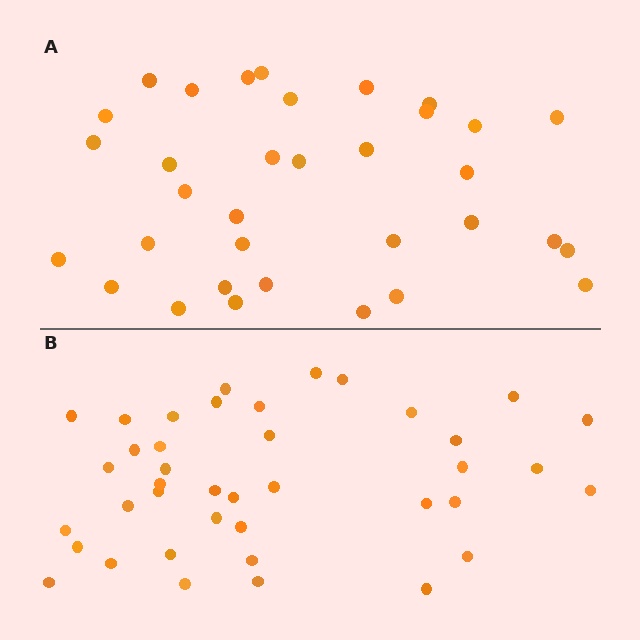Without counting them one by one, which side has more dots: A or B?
Region B (the bottom region) has more dots.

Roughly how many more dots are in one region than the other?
Region B has about 6 more dots than region A.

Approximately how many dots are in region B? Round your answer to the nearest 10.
About 40 dots.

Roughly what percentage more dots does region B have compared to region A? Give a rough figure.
About 20% more.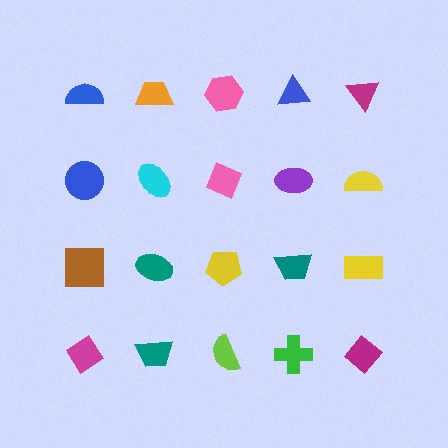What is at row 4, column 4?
A green cross.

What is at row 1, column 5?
A magenta triangle.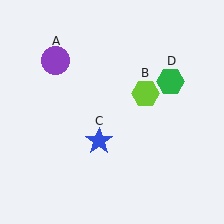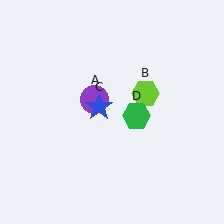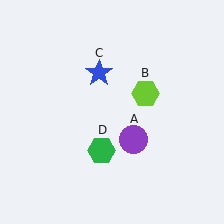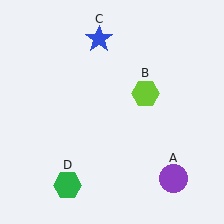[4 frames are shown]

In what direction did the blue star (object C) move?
The blue star (object C) moved up.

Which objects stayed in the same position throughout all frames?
Lime hexagon (object B) remained stationary.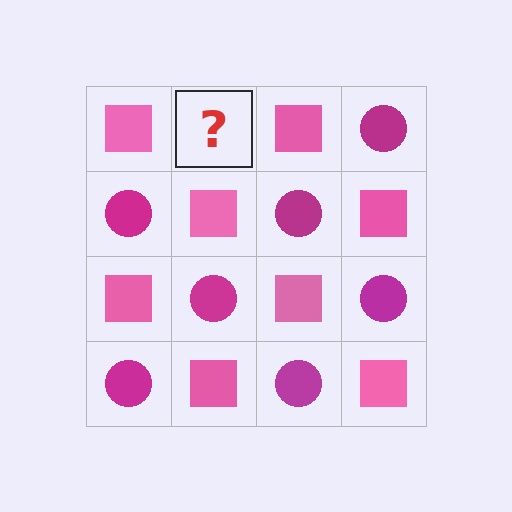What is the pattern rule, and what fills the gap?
The rule is that it alternates pink square and magenta circle in a checkerboard pattern. The gap should be filled with a magenta circle.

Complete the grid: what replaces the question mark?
The question mark should be replaced with a magenta circle.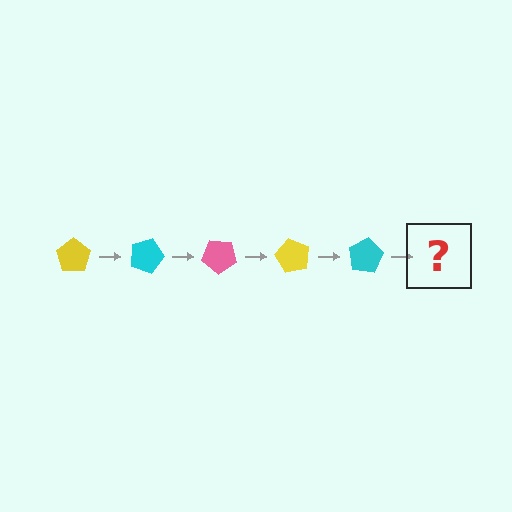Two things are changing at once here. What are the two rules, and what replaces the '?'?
The two rules are that it rotates 20 degrees each step and the color cycles through yellow, cyan, and pink. The '?' should be a pink pentagon, rotated 100 degrees from the start.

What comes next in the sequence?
The next element should be a pink pentagon, rotated 100 degrees from the start.